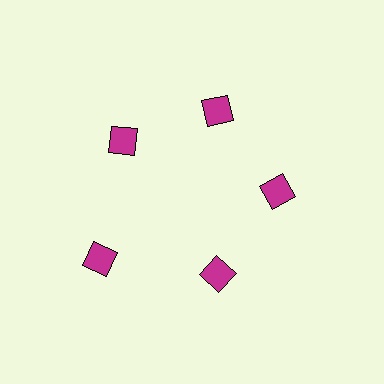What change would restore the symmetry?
The symmetry would be restored by moving it inward, back onto the ring so that all 5 diamonds sit at equal angles and equal distance from the center.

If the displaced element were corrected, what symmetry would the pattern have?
It would have 5-fold rotational symmetry — the pattern would map onto itself every 72 degrees.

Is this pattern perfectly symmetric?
No. The 5 magenta diamonds are arranged in a ring, but one element near the 8 o'clock position is pushed outward from the center, breaking the 5-fold rotational symmetry.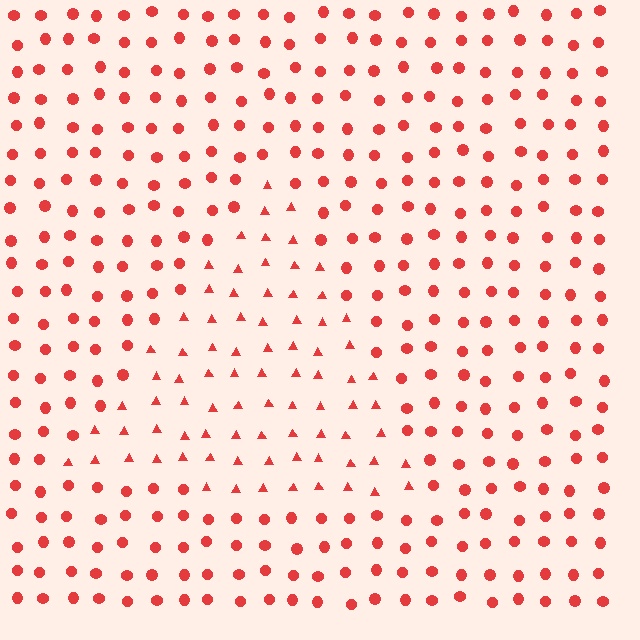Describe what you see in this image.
The image is filled with small red elements arranged in a uniform grid. A triangle-shaped region contains triangles, while the surrounding area contains circles. The boundary is defined purely by the change in element shape.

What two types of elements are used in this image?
The image uses triangles inside the triangle region and circles outside it.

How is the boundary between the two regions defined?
The boundary is defined by a change in element shape: triangles inside vs. circles outside. All elements share the same color and spacing.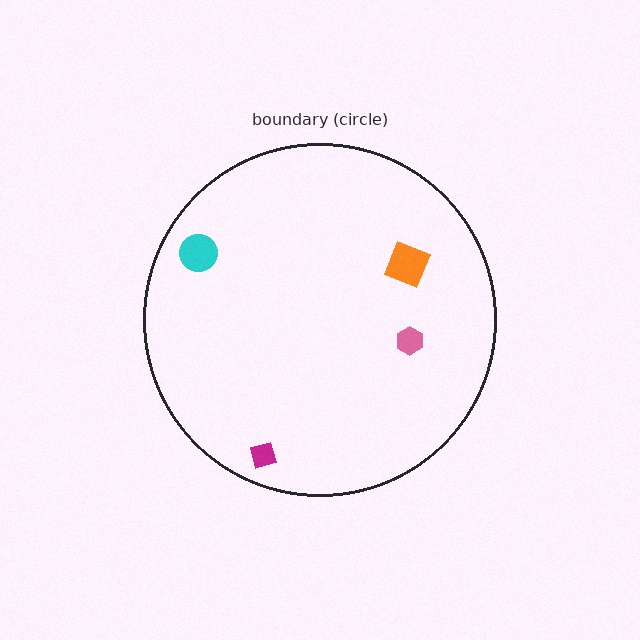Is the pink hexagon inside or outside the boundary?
Inside.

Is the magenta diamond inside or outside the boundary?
Inside.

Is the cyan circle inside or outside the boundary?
Inside.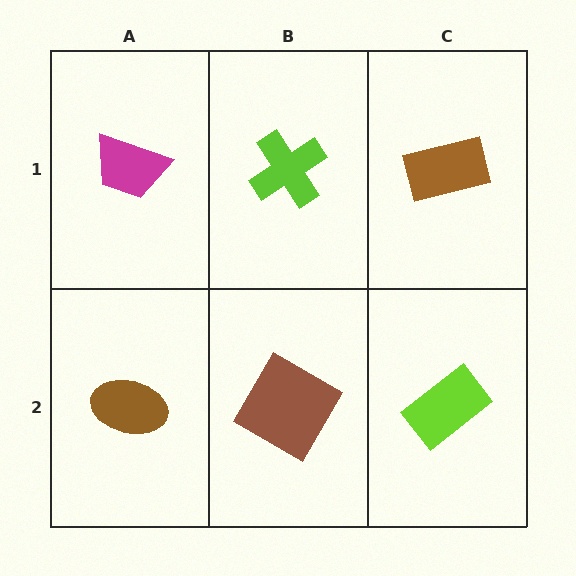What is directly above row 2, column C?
A brown rectangle.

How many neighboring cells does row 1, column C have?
2.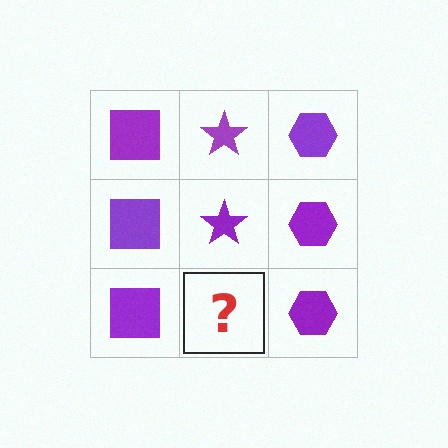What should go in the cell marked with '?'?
The missing cell should contain a purple star.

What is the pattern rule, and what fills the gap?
The rule is that each column has a consistent shape. The gap should be filled with a purple star.